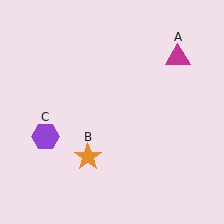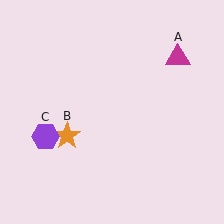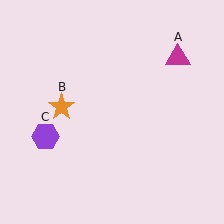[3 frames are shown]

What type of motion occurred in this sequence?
The orange star (object B) rotated clockwise around the center of the scene.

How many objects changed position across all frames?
1 object changed position: orange star (object B).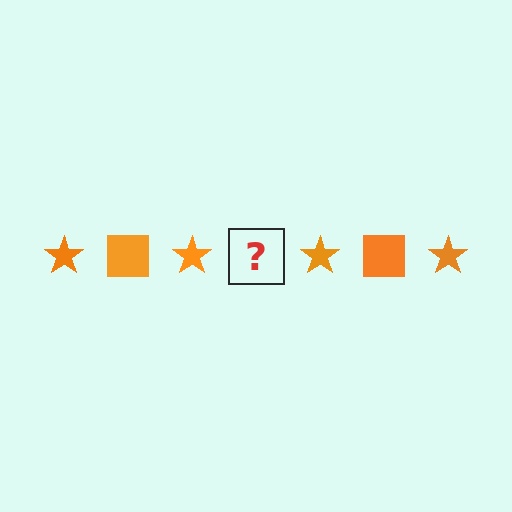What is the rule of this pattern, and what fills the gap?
The rule is that the pattern cycles through star, square shapes in orange. The gap should be filled with an orange square.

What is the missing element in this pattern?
The missing element is an orange square.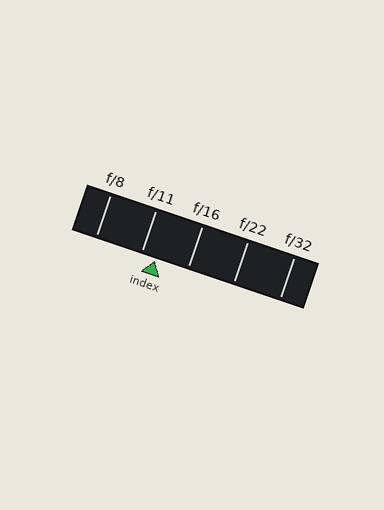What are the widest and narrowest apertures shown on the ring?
The widest aperture shown is f/8 and the narrowest is f/32.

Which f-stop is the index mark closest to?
The index mark is closest to f/11.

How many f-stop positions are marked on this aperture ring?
There are 5 f-stop positions marked.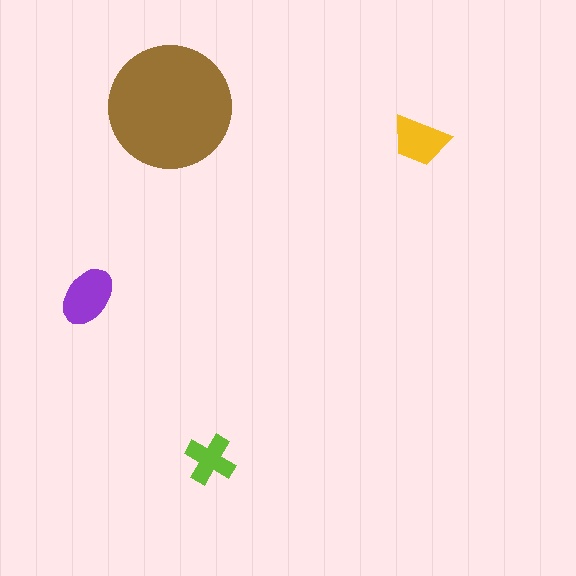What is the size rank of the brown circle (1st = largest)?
1st.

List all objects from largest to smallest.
The brown circle, the purple ellipse, the yellow trapezoid, the lime cross.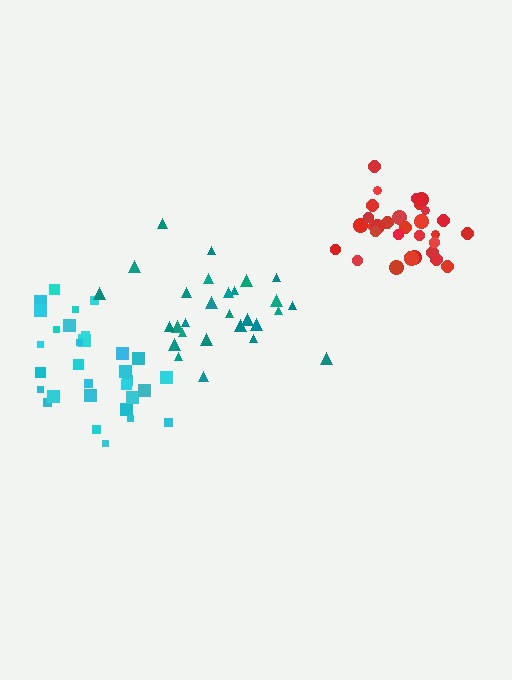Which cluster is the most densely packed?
Red.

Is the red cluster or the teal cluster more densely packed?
Red.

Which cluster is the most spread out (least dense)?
Cyan.